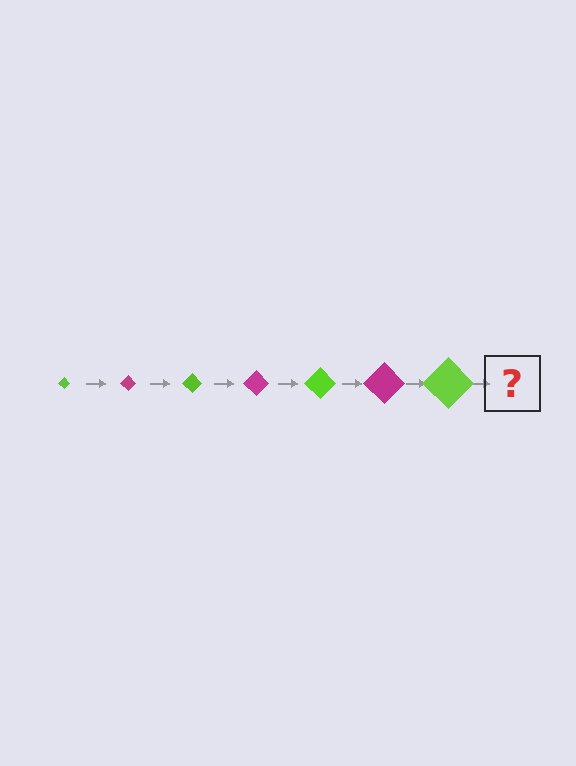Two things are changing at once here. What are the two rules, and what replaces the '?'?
The two rules are that the diamond grows larger each step and the color cycles through lime and magenta. The '?' should be a magenta diamond, larger than the previous one.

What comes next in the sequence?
The next element should be a magenta diamond, larger than the previous one.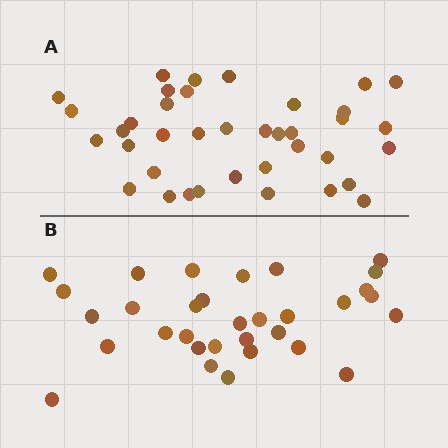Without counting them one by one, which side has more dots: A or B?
Region A (the top region) has more dots.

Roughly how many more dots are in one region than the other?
Region A has about 6 more dots than region B.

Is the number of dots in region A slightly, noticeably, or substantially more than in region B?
Region A has only slightly more — the two regions are fairly close. The ratio is roughly 1.2 to 1.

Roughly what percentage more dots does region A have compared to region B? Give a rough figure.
About 20% more.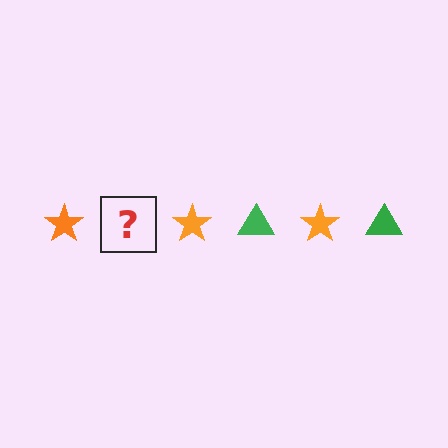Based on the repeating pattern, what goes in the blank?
The blank should be a green triangle.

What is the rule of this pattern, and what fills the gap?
The rule is that the pattern alternates between orange star and green triangle. The gap should be filled with a green triangle.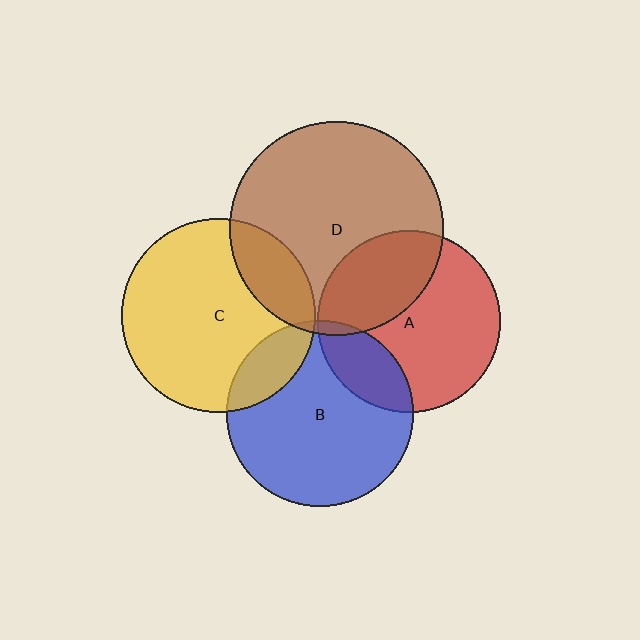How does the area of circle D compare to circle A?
Approximately 1.4 times.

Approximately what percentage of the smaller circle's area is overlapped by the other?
Approximately 20%.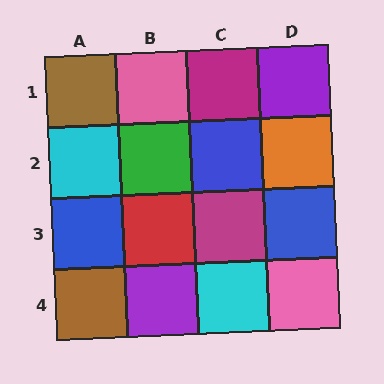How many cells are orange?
1 cell is orange.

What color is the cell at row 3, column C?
Magenta.